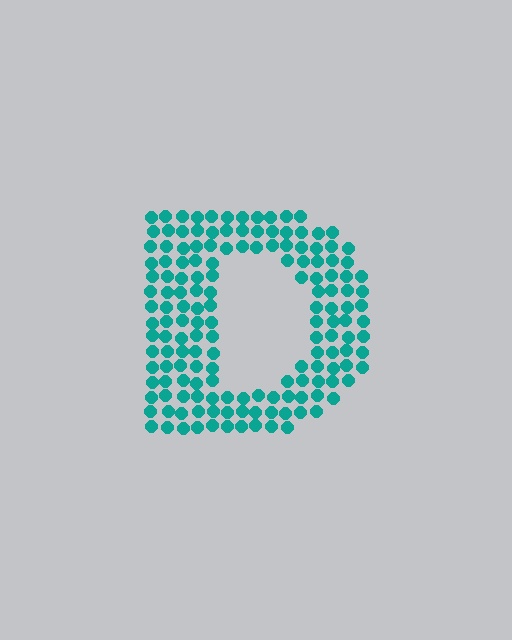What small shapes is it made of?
It is made of small circles.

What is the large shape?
The large shape is the letter D.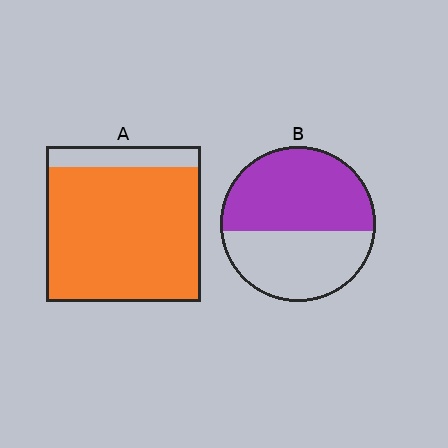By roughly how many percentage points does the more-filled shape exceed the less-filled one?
By roughly 30 percentage points (A over B).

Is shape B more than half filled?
Yes.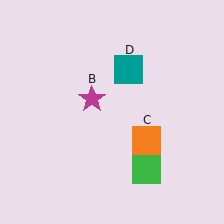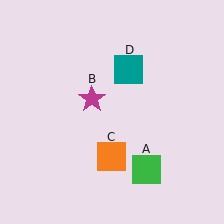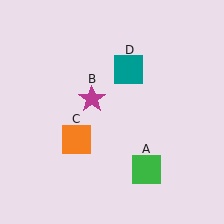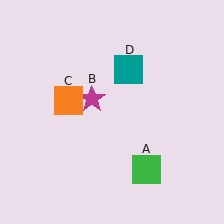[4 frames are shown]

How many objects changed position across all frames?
1 object changed position: orange square (object C).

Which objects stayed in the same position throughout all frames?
Green square (object A) and magenta star (object B) and teal square (object D) remained stationary.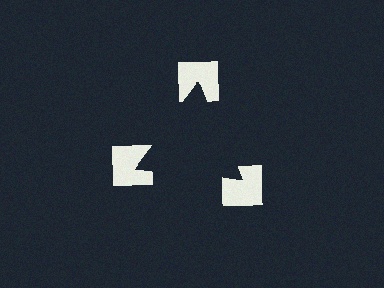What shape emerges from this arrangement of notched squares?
An illusory triangle — its edges are inferred from the aligned wedge cuts in the notched squares, not physically drawn.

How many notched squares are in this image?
There are 3 — one at each vertex of the illusory triangle.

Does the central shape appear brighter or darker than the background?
It typically appears slightly darker than the background, even though no actual brightness change is drawn.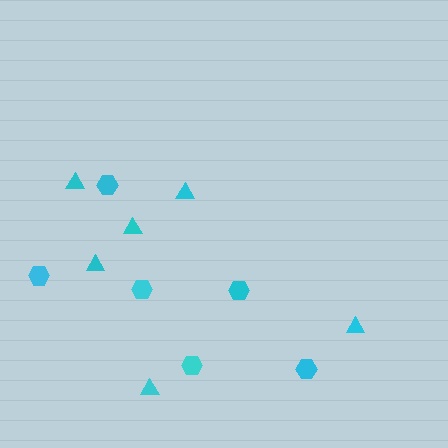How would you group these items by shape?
There are 2 groups: one group of hexagons (6) and one group of triangles (6).